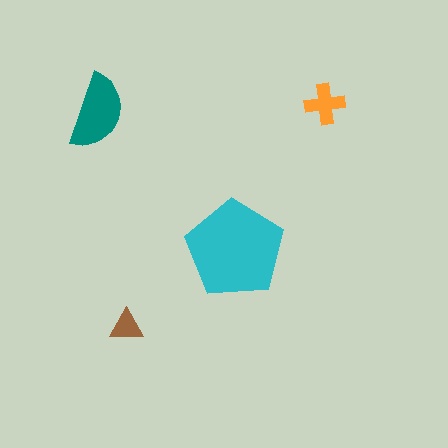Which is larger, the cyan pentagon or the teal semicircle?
The cyan pentagon.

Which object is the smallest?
The brown triangle.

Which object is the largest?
The cyan pentagon.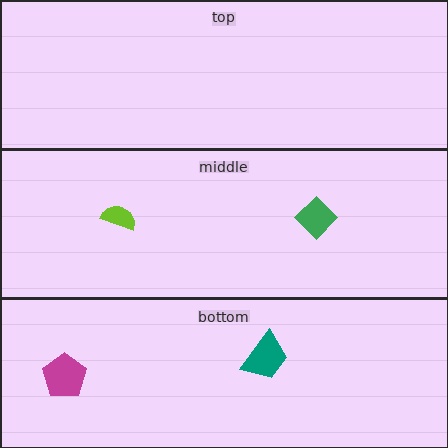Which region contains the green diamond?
The middle region.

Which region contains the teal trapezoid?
The bottom region.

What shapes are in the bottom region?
The teal trapezoid, the magenta pentagon.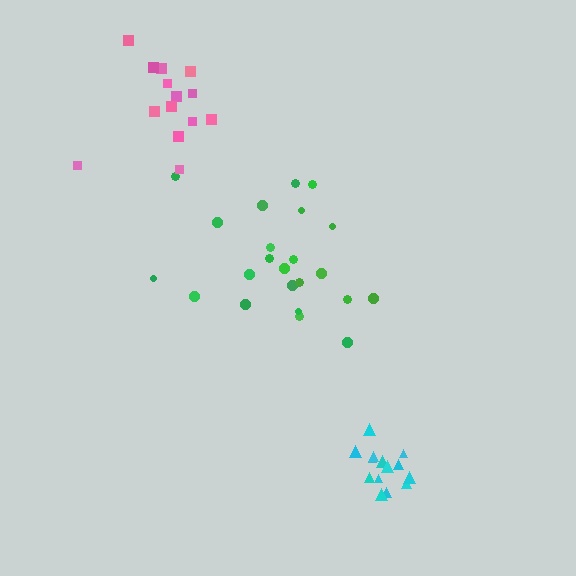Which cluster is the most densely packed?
Cyan.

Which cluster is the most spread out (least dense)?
Green.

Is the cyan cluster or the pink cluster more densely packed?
Cyan.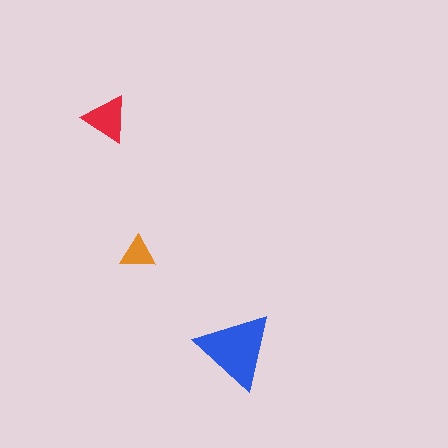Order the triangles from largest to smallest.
the blue one, the red one, the orange one.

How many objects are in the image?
There are 3 objects in the image.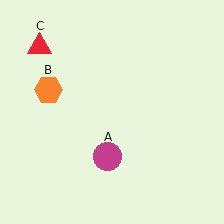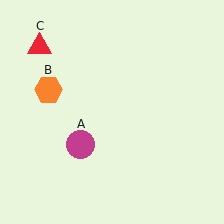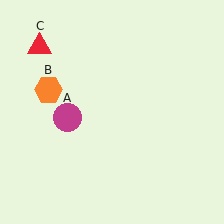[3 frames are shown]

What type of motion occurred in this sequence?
The magenta circle (object A) rotated clockwise around the center of the scene.